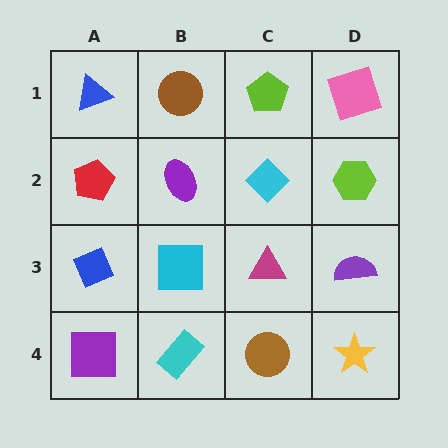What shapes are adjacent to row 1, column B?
A purple ellipse (row 2, column B), a blue triangle (row 1, column A), a lime pentagon (row 1, column C).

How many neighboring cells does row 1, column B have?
3.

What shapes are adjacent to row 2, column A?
A blue triangle (row 1, column A), a blue diamond (row 3, column A), a purple ellipse (row 2, column B).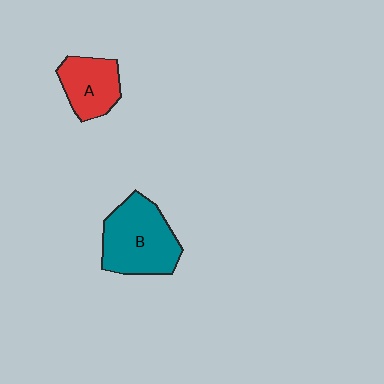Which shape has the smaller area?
Shape A (red).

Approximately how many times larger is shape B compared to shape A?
Approximately 1.6 times.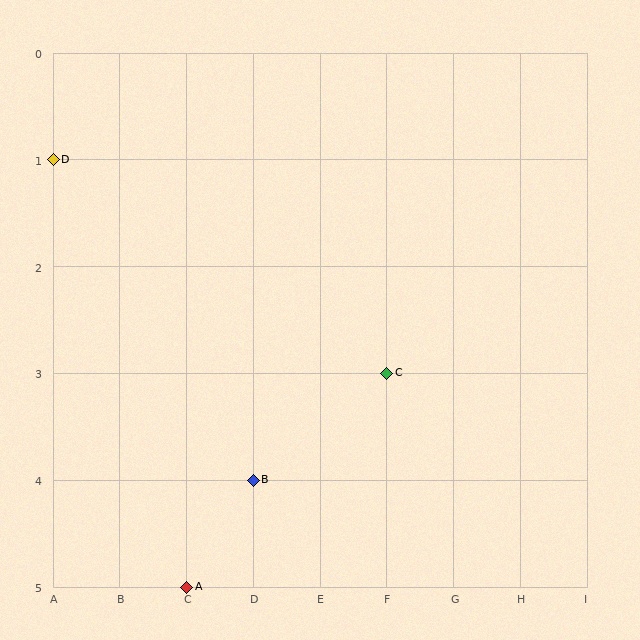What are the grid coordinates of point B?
Point B is at grid coordinates (D, 4).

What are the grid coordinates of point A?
Point A is at grid coordinates (C, 5).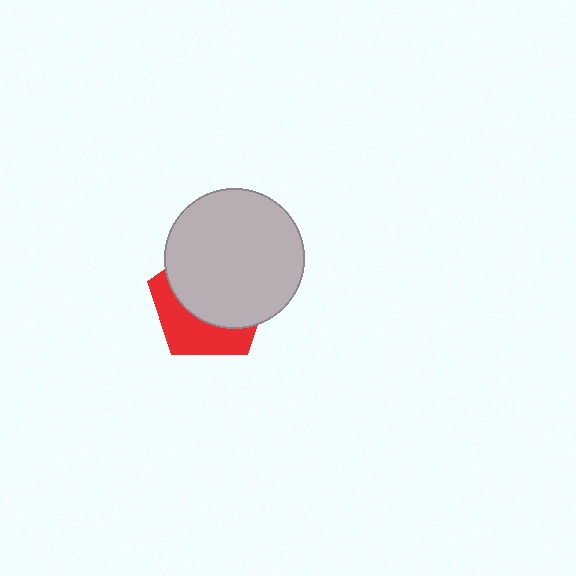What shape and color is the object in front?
The object in front is a light gray circle.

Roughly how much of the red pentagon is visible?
A small part of it is visible (roughly 38%).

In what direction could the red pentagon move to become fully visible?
The red pentagon could move down. That would shift it out from behind the light gray circle entirely.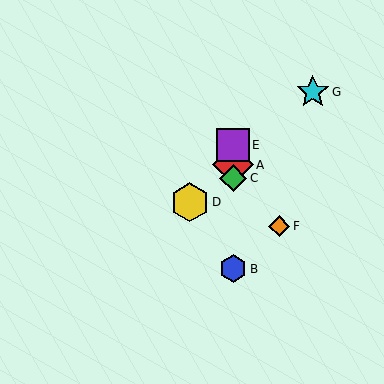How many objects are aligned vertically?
4 objects (A, B, C, E) are aligned vertically.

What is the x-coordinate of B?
Object B is at x≈233.